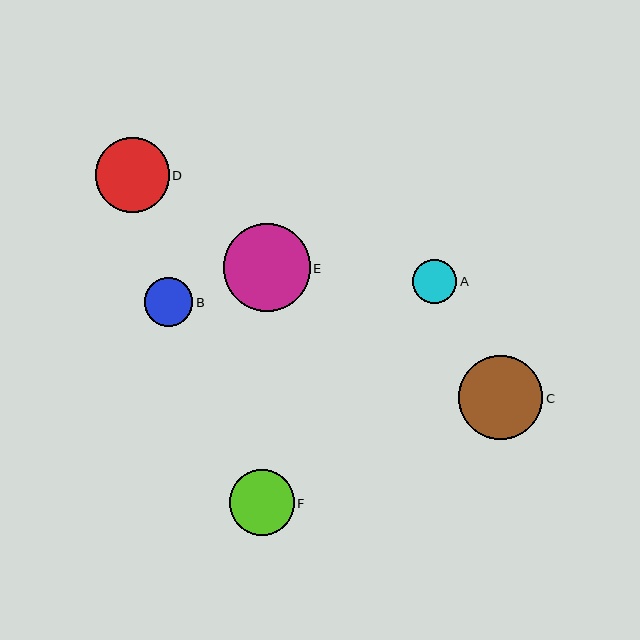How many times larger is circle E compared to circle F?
Circle E is approximately 1.3 times the size of circle F.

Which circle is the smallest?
Circle A is the smallest with a size of approximately 44 pixels.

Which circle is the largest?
Circle E is the largest with a size of approximately 87 pixels.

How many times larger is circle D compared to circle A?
Circle D is approximately 1.7 times the size of circle A.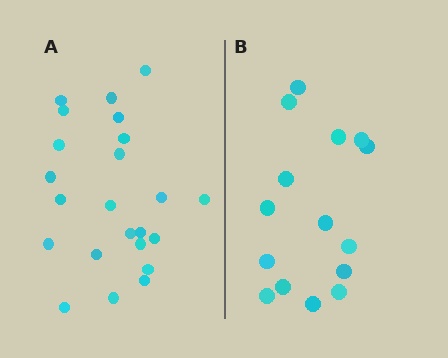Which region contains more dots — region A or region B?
Region A (the left region) has more dots.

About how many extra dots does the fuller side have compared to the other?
Region A has roughly 8 or so more dots than region B.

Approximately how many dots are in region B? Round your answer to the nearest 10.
About 20 dots. (The exact count is 15, which rounds to 20.)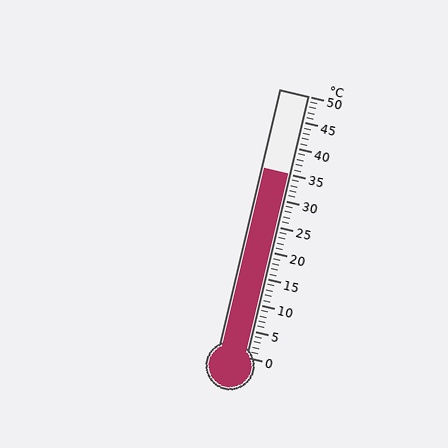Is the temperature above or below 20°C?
The temperature is above 20°C.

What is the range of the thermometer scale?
The thermometer scale ranges from 0°C to 50°C.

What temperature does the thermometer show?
The thermometer shows approximately 35°C.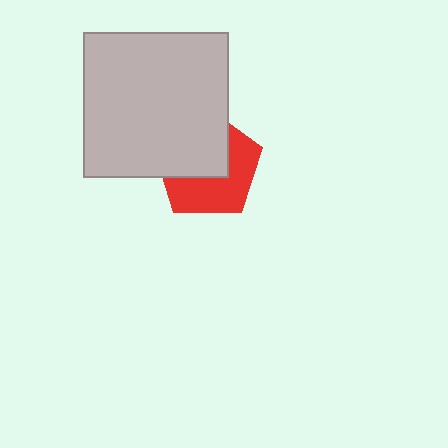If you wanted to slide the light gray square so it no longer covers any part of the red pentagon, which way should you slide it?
Slide it toward the upper-left — that is the most direct way to separate the two shapes.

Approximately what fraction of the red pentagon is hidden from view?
Roughly 49% of the red pentagon is hidden behind the light gray square.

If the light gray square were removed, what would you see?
You would see the complete red pentagon.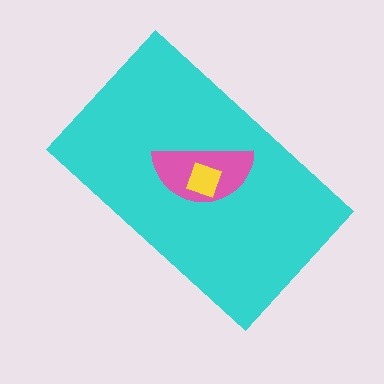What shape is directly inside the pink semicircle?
The yellow square.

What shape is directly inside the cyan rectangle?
The pink semicircle.